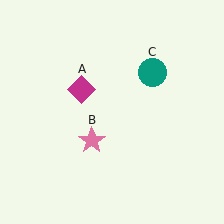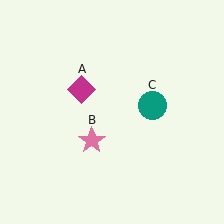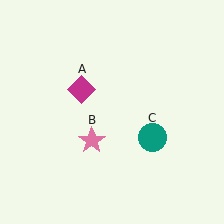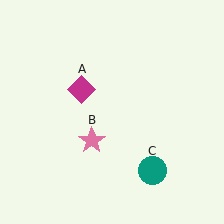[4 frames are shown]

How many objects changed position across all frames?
1 object changed position: teal circle (object C).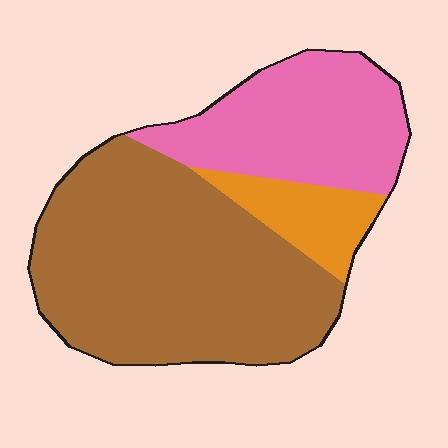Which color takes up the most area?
Brown, at roughly 60%.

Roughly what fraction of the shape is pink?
Pink covers around 30% of the shape.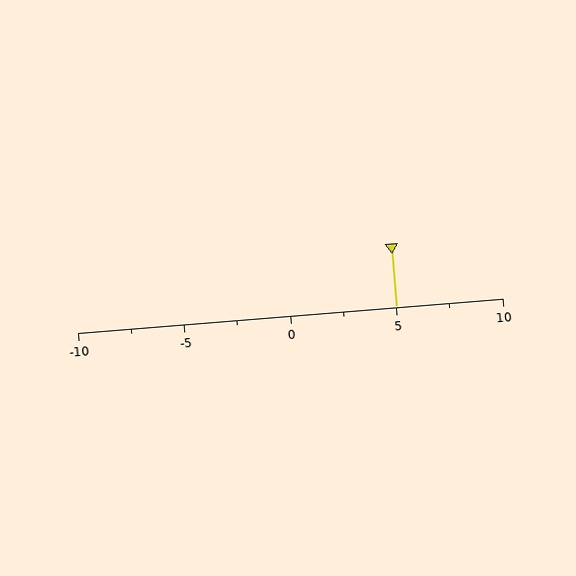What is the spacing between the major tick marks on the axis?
The major ticks are spaced 5 apart.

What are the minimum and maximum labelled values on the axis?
The axis runs from -10 to 10.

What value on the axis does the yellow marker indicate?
The marker indicates approximately 5.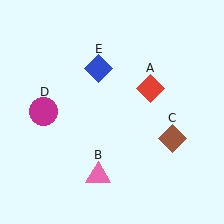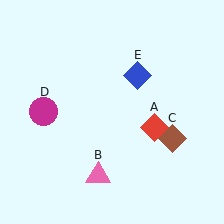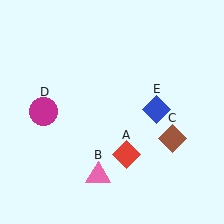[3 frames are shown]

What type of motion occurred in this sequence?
The red diamond (object A), blue diamond (object E) rotated clockwise around the center of the scene.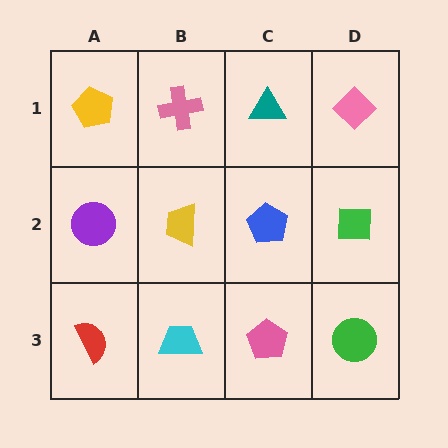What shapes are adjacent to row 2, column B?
A pink cross (row 1, column B), a cyan trapezoid (row 3, column B), a purple circle (row 2, column A), a blue pentagon (row 2, column C).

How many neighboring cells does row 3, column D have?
2.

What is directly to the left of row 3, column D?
A pink pentagon.